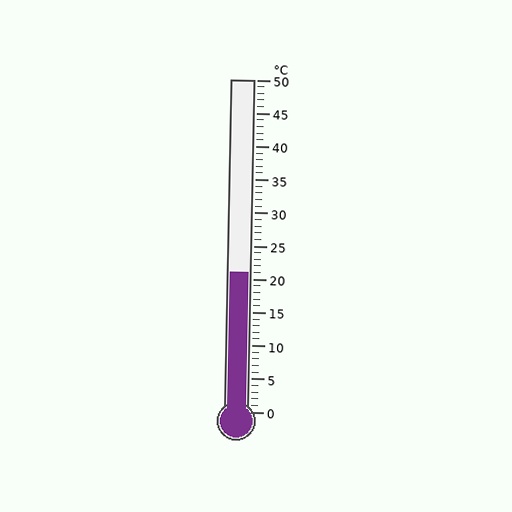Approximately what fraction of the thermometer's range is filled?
The thermometer is filled to approximately 40% of its range.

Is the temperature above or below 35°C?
The temperature is below 35°C.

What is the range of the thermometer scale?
The thermometer scale ranges from 0°C to 50°C.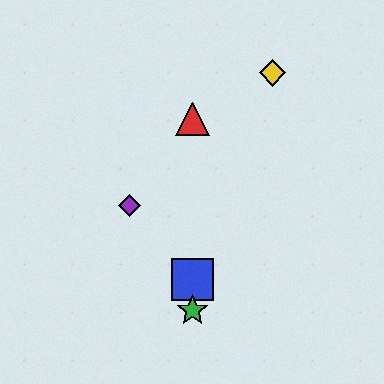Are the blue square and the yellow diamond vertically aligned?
No, the blue square is at x≈193 and the yellow diamond is at x≈272.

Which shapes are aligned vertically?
The red triangle, the blue square, the green star are aligned vertically.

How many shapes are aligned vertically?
3 shapes (the red triangle, the blue square, the green star) are aligned vertically.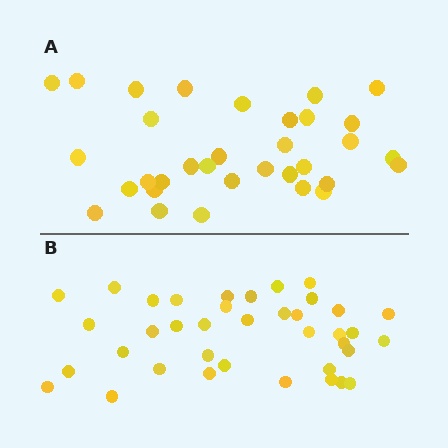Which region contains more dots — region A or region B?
Region B (the bottom region) has more dots.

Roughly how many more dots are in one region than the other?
Region B has about 5 more dots than region A.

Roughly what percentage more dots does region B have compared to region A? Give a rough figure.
About 15% more.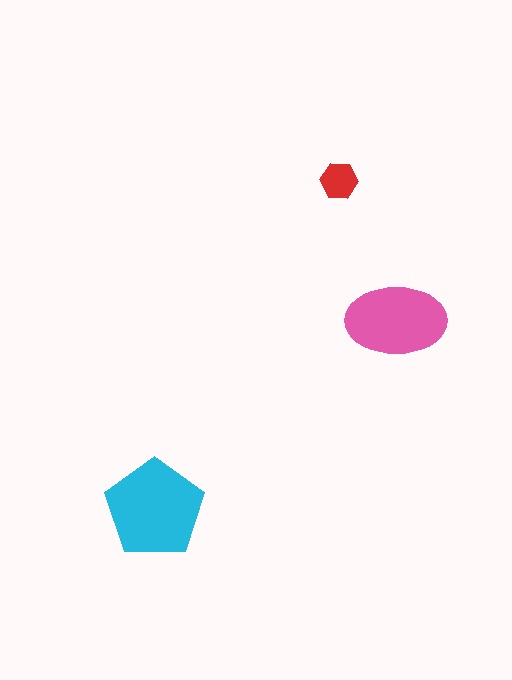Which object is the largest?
The cyan pentagon.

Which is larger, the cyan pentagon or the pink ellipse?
The cyan pentagon.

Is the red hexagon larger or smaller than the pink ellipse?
Smaller.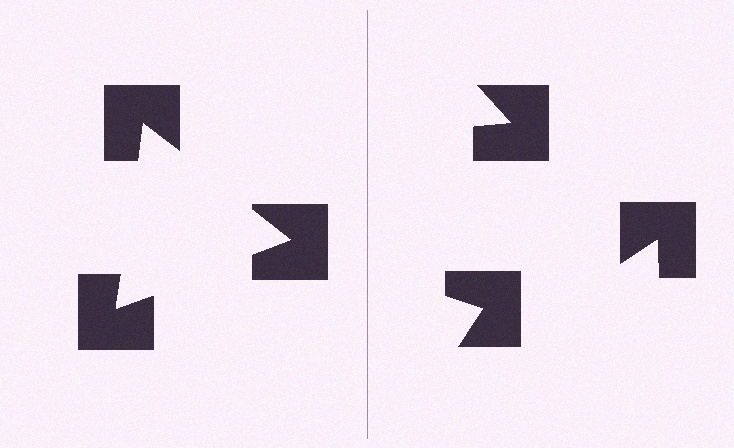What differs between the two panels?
The notched squares are positioned identically on both sides; only the wedge orientations differ. On the left they align to a triangle; on the right they are misaligned.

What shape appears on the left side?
An illusory triangle.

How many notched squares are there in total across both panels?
6 — 3 on each side.